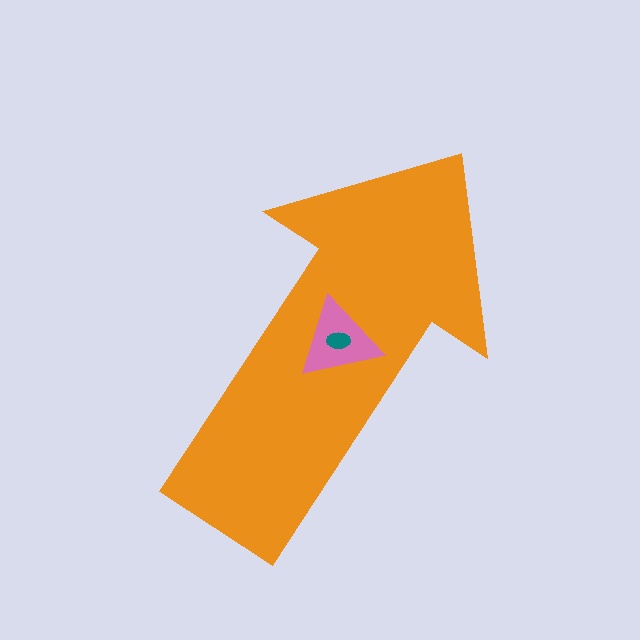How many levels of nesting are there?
3.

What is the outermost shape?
The orange arrow.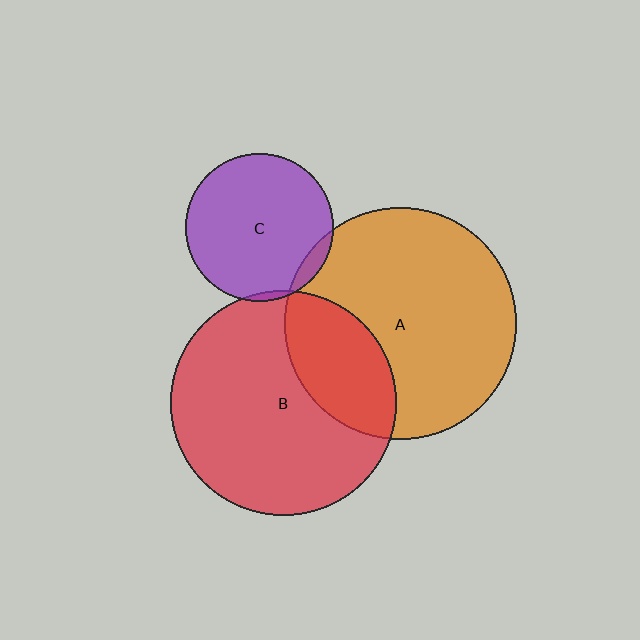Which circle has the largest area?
Circle A (orange).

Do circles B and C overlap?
Yes.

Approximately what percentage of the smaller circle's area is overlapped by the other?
Approximately 5%.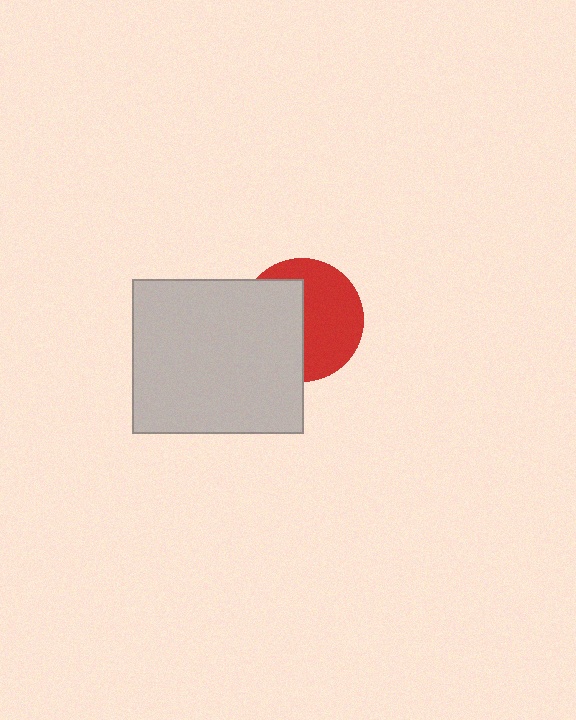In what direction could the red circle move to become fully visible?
The red circle could move right. That would shift it out from behind the light gray rectangle entirely.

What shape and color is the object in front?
The object in front is a light gray rectangle.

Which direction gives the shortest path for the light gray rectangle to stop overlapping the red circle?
Moving left gives the shortest separation.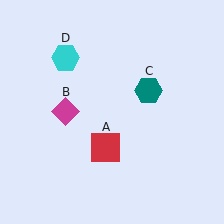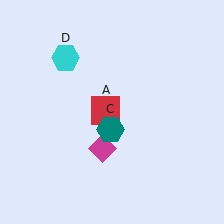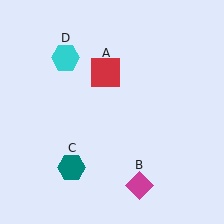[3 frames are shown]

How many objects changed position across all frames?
3 objects changed position: red square (object A), magenta diamond (object B), teal hexagon (object C).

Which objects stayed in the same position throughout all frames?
Cyan hexagon (object D) remained stationary.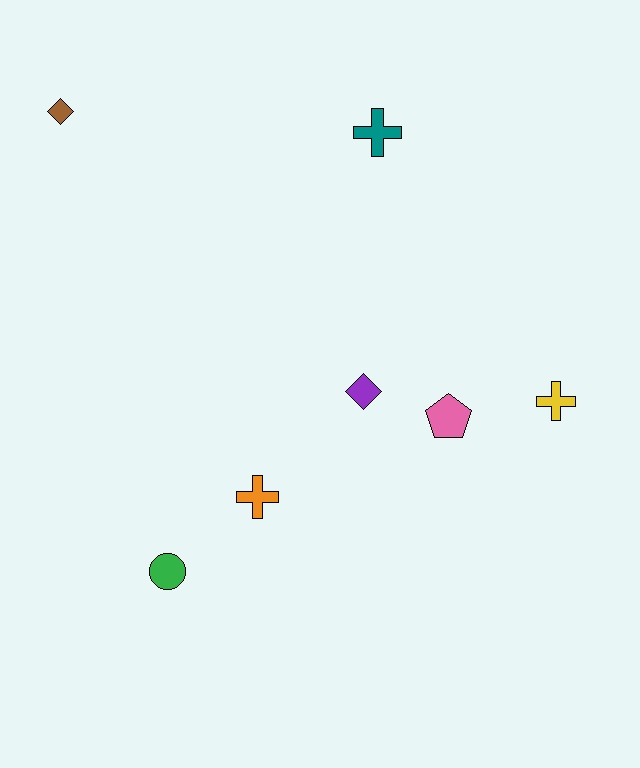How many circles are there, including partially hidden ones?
There is 1 circle.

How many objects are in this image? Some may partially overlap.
There are 7 objects.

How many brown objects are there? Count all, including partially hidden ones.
There is 1 brown object.